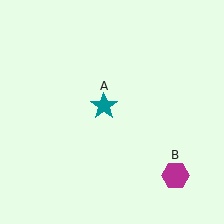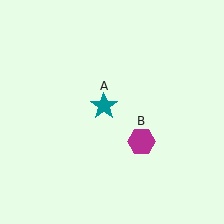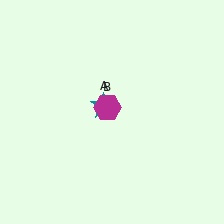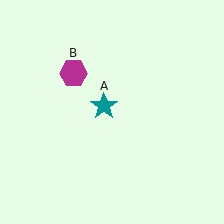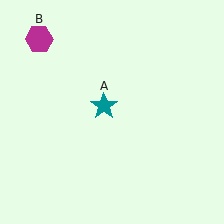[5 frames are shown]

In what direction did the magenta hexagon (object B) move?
The magenta hexagon (object B) moved up and to the left.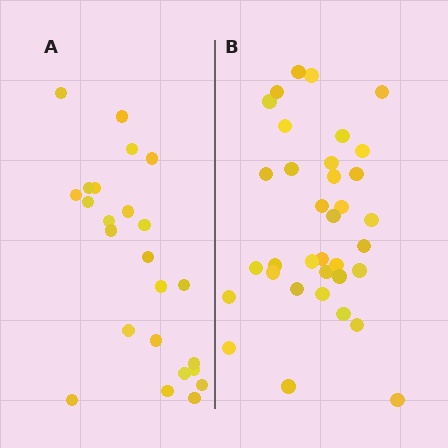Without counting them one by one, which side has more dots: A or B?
Region B (the right region) has more dots.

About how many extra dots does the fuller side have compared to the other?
Region B has roughly 12 or so more dots than region A.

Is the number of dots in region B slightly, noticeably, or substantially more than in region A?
Region B has substantially more. The ratio is roughly 1.5 to 1.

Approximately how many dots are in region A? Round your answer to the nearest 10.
About 20 dots. (The exact count is 24, which rounds to 20.)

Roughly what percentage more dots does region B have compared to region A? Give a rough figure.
About 45% more.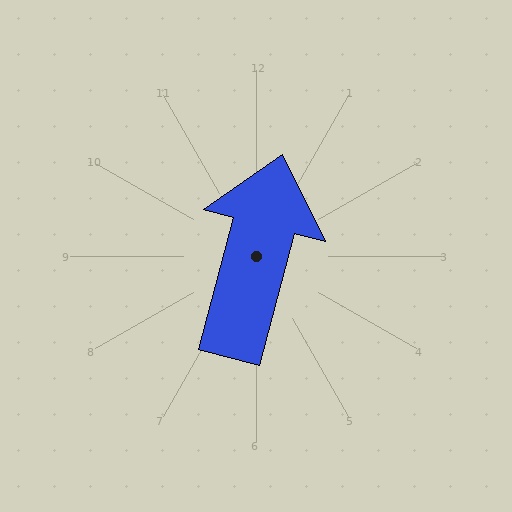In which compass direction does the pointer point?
North.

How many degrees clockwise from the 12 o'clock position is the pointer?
Approximately 15 degrees.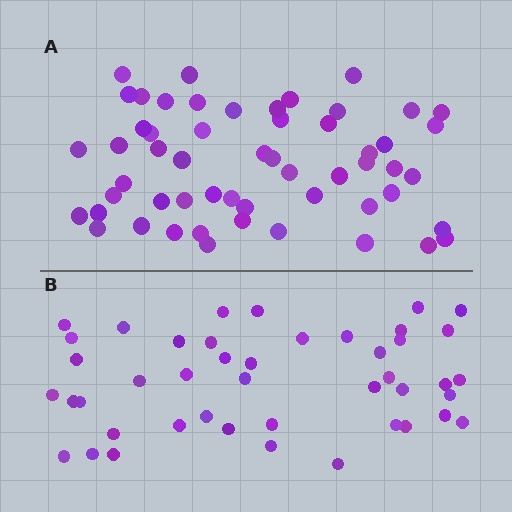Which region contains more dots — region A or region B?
Region A (the top region) has more dots.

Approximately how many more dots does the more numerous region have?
Region A has roughly 12 or so more dots than region B.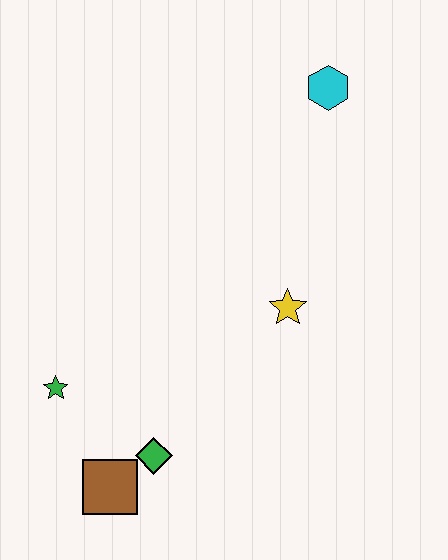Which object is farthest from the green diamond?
The cyan hexagon is farthest from the green diamond.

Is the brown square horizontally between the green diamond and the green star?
Yes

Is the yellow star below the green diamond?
No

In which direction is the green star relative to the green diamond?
The green star is to the left of the green diamond.